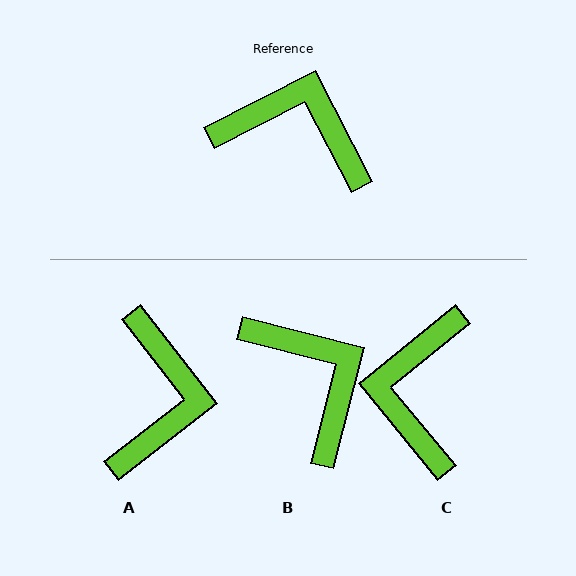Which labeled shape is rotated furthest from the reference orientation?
C, about 102 degrees away.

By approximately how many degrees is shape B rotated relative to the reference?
Approximately 41 degrees clockwise.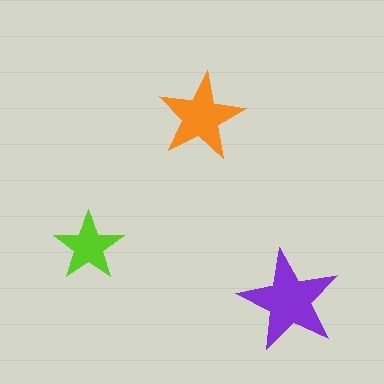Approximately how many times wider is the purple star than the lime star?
About 1.5 times wider.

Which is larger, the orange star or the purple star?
The purple one.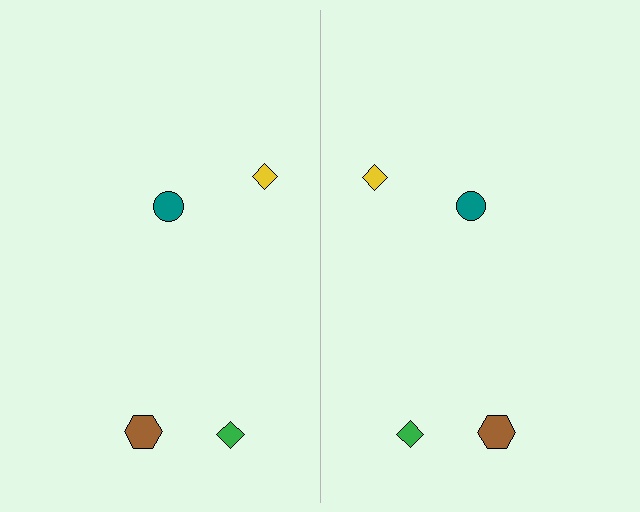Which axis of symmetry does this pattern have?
The pattern has a vertical axis of symmetry running through the center of the image.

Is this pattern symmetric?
Yes, this pattern has bilateral (reflection) symmetry.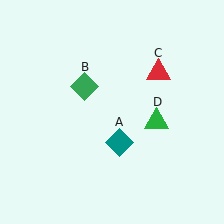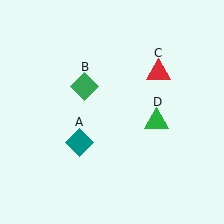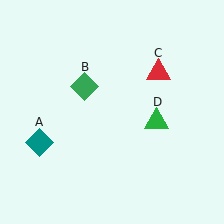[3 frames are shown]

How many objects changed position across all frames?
1 object changed position: teal diamond (object A).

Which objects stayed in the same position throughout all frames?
Green diamond (object B) and red triangle (object C) and green triangle (object D) remained stationary.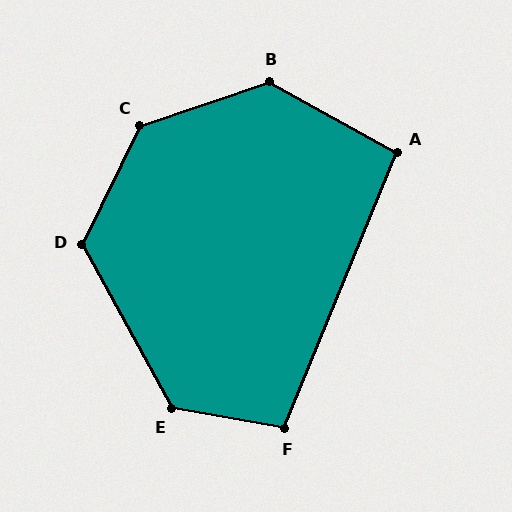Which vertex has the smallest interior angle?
A, at approximately 97 degrees.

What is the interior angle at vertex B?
Approximately 132 degrees (obtuse).